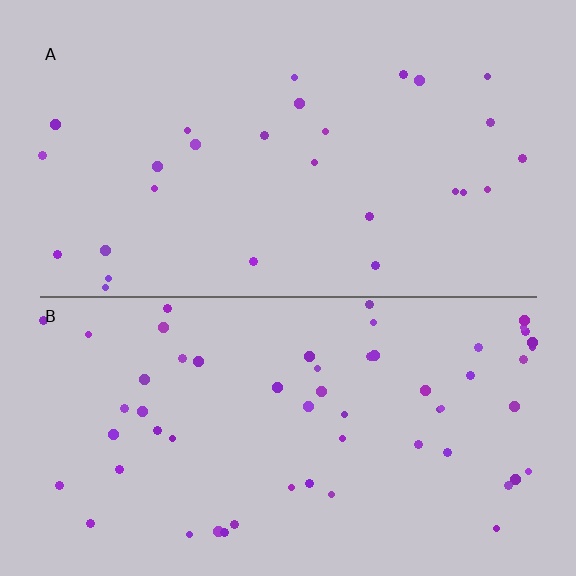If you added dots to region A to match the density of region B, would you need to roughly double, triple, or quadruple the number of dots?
Approximately double.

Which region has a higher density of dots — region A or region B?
B (the bottom).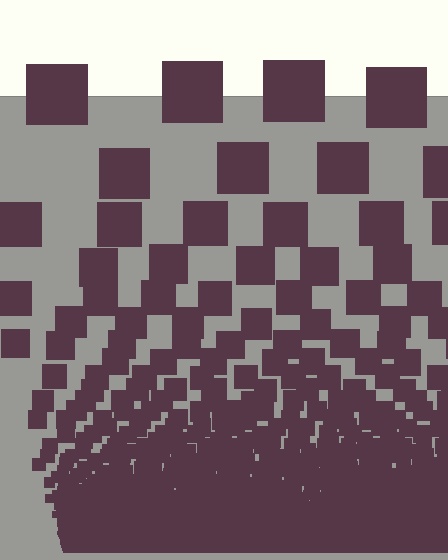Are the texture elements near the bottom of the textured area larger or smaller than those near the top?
Smaller. The gradient is inverted — elements near the bottom are smaller and denser.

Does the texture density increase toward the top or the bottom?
Density increases toward the bottom.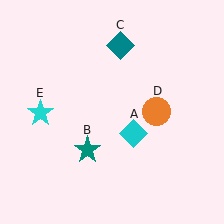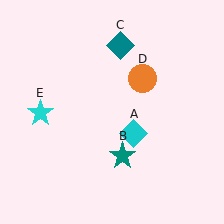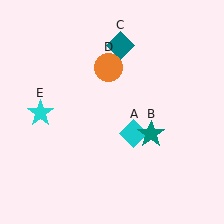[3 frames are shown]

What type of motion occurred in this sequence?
The teal star (object B), orange circle (object D) rotated counterclockwise around the center of the scene.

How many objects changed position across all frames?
2 objects changed position: teal star (object B), orange circle (object D).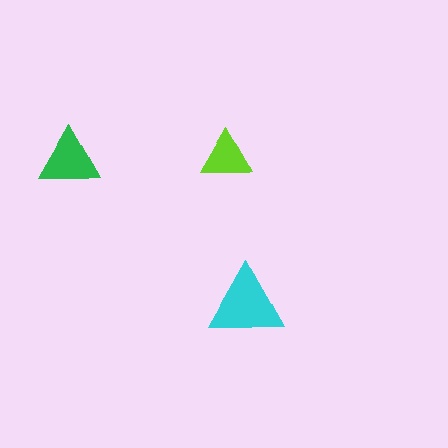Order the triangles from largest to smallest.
the cyan one, the green one, the lime one.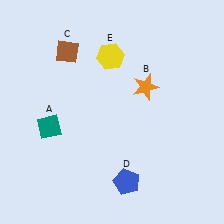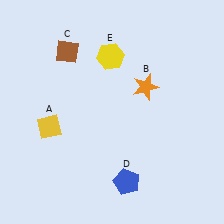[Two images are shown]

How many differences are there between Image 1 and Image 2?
There is 1 difference between the two images.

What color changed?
The diamond (A) changed from teal in Image 1 to yellow in Image 2.